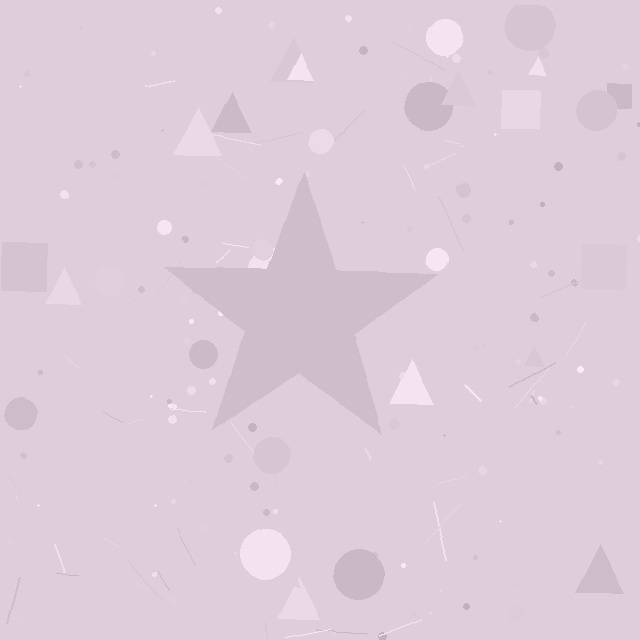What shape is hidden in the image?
A star is hidden in the image.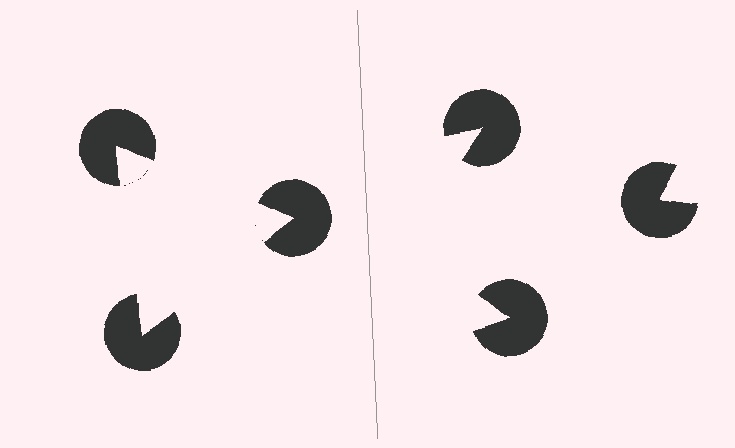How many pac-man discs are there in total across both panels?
6 — 3 on each side.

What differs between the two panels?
The pac-man discs are positioned identically on both sides; only the wedge orientations differ. On the left they align to a triangle; on the right they are misaligned.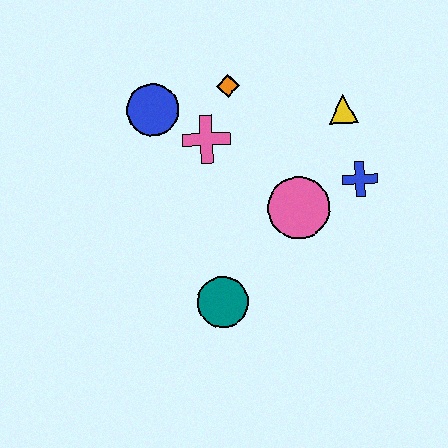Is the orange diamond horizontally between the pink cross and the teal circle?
No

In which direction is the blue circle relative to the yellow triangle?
The blue circle is to the left of the yellow triangle.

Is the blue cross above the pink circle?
Yes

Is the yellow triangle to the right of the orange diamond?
Yes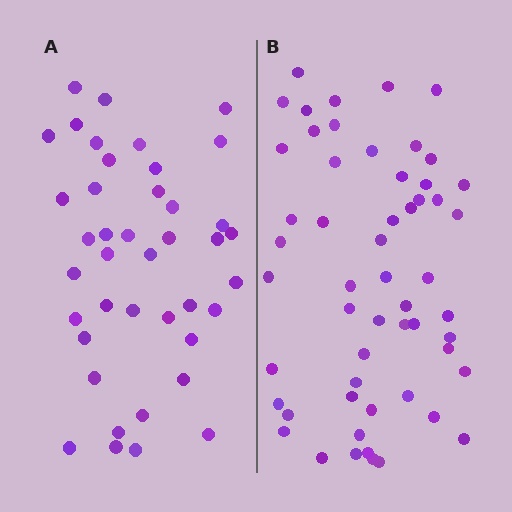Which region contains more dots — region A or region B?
Region B (the right region) has more dots.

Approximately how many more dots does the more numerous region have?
Region B has approximately 15 more dots than region A.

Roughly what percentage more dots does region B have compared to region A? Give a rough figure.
About 35% more.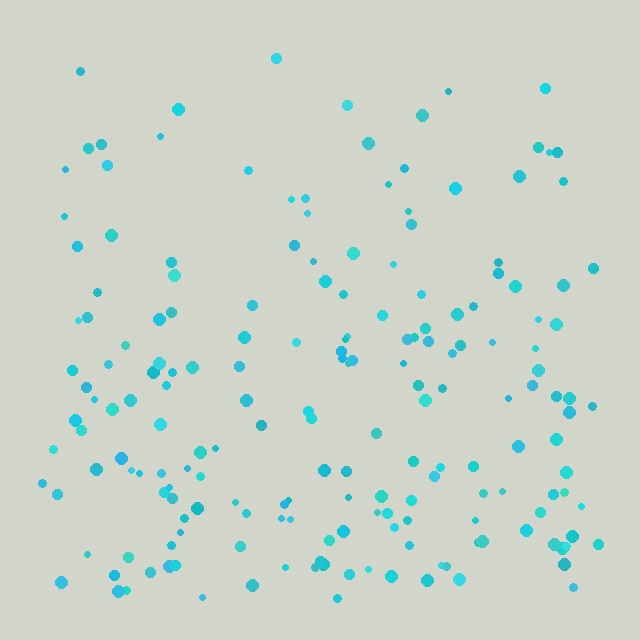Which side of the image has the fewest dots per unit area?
The top.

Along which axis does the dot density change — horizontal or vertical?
Vertical.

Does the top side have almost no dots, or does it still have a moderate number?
Still a moderate number, just noticeably fewer than the bottom.